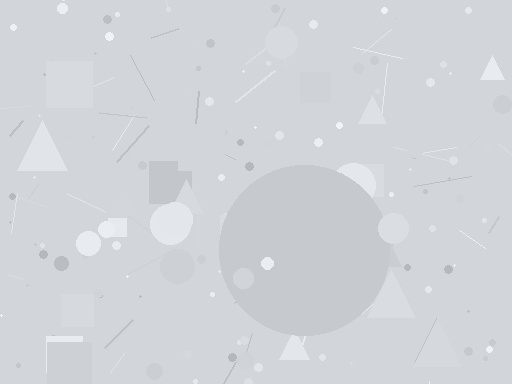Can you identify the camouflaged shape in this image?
The camouflaged shape is a circle.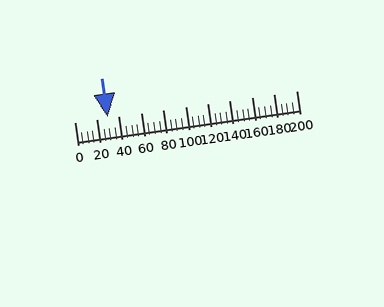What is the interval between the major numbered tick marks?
The major tick marks are spaced 20 units apart.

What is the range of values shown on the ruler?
The ruler shows values from 0 to 200.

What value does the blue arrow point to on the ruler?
The blue arrow points to approximately 30.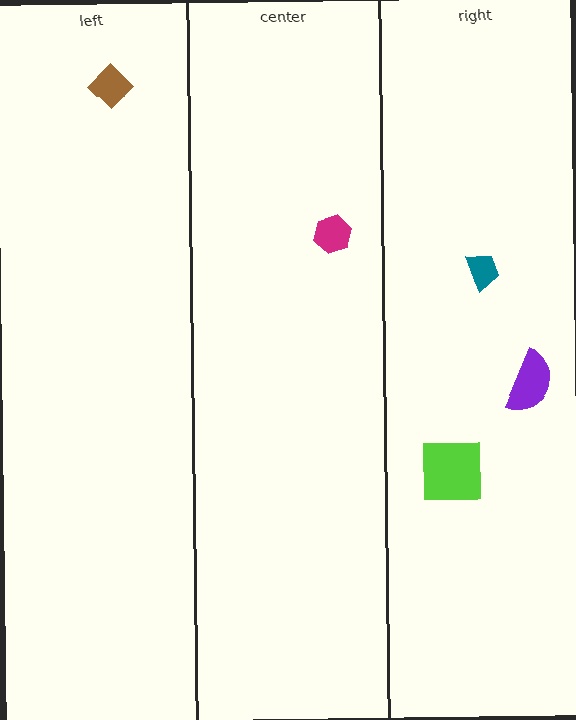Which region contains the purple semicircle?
The right region.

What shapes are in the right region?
The teal trapezoid, the lime square, the purple semicircle.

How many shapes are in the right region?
3.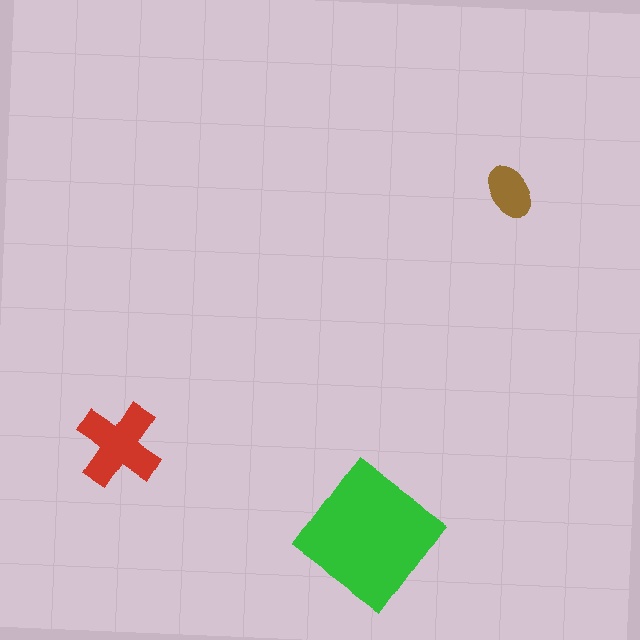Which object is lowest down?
The green diamond is bottommost.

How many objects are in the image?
There are 3 objects in the image.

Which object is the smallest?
The brown ellipse.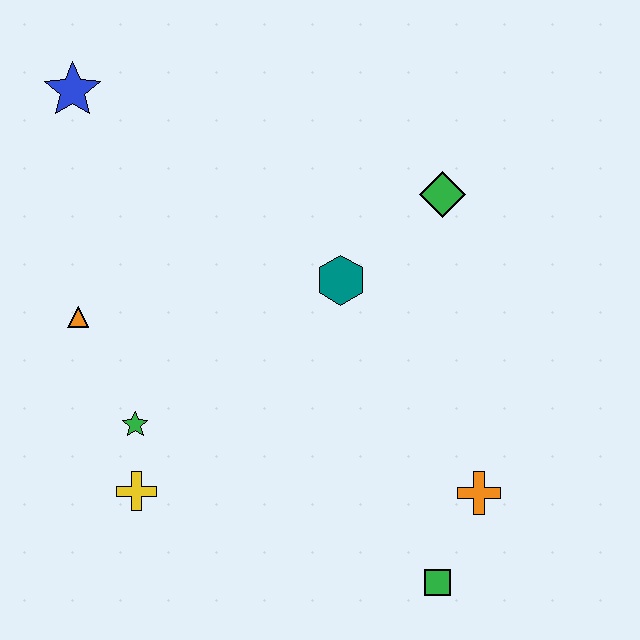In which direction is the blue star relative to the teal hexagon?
The blue star is to the left of the teal hexagon.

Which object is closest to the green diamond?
The teal hexagon is closest to the green diamond.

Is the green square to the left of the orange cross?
Yes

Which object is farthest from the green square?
The blue star is farthest from the green square.